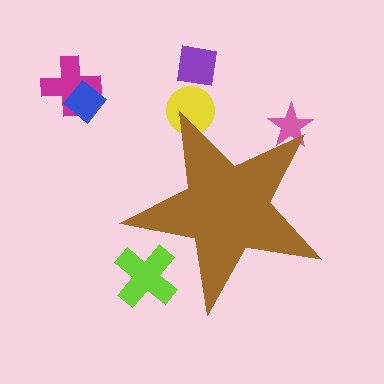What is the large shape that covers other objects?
A brown star.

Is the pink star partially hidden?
Yes, the pink star is partially hidden behind the brown star.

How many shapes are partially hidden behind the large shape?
3 shapes are partially hidden.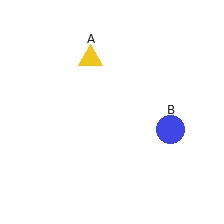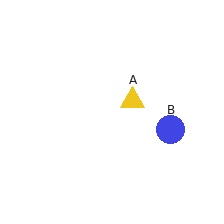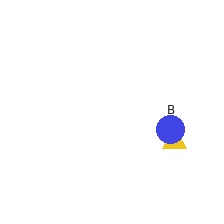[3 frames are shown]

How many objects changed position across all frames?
1 object changed position: yellow triangle (object A).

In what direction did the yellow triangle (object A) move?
The yellow triangle (object A) moved down and to the right.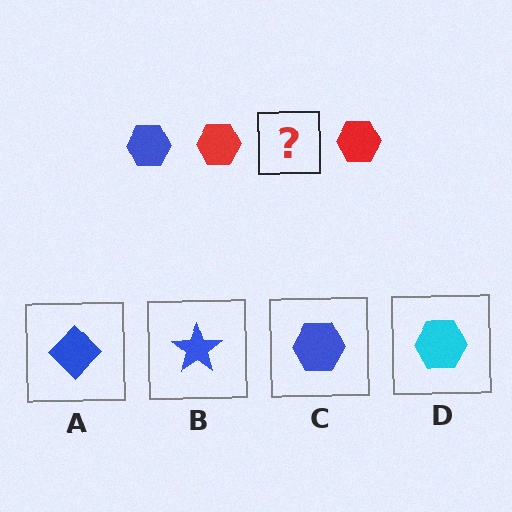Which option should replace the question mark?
Option C.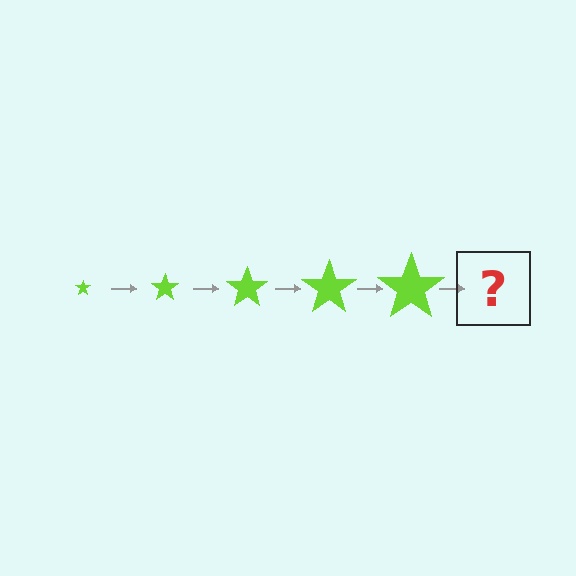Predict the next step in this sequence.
The next step is a lime star, larger than the previous one.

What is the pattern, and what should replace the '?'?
The pattern is that the star gets progressively larger each step. The '?' should be a lime star, larger than the previous one.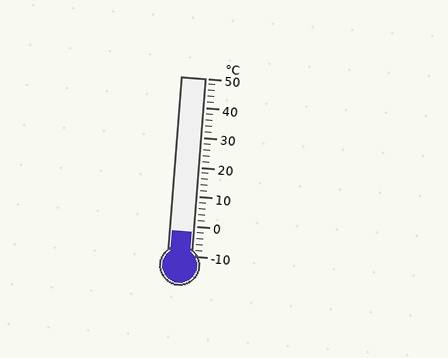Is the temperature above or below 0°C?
The temperature is below 0°C.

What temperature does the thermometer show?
The thermometer shows approximately -2°C.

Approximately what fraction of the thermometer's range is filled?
The thermometer is filled to approximately 15% of its range.